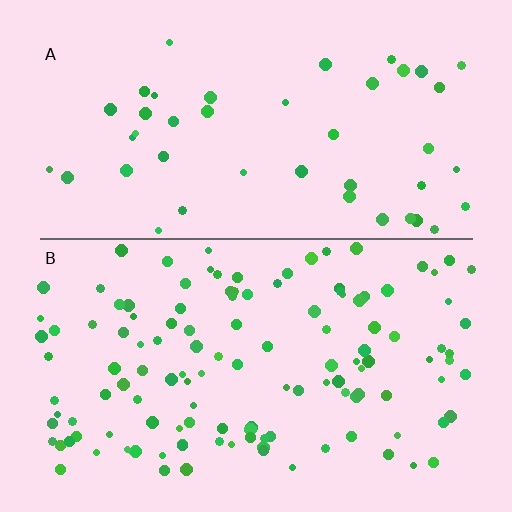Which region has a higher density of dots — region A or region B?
B (the bottom).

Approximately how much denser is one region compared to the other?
Approximately 2.8× — region B over region A.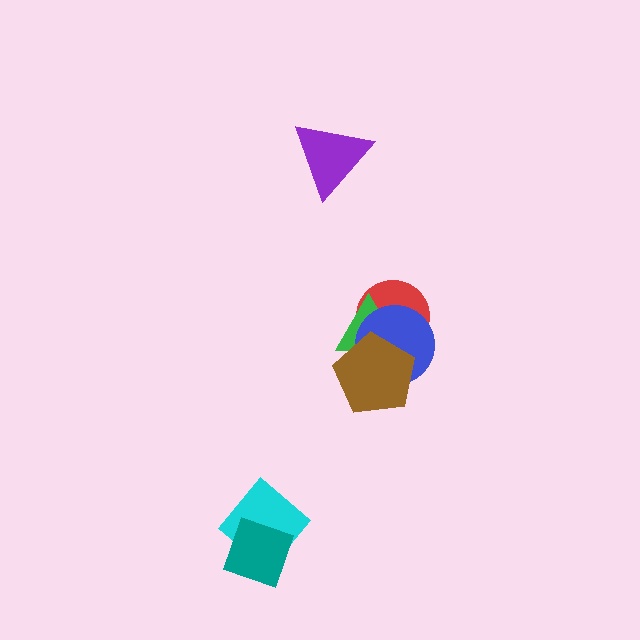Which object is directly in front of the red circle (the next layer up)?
The green triangle is directly in front of the red circle.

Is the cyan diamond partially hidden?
Yes, it is partially covered by another shape.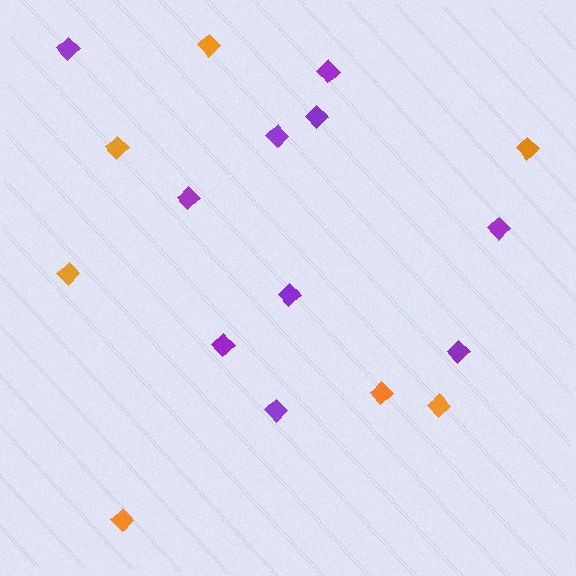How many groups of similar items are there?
There are 2 groups: one group of orange diamonds (7) and one group of purple diamonds (10).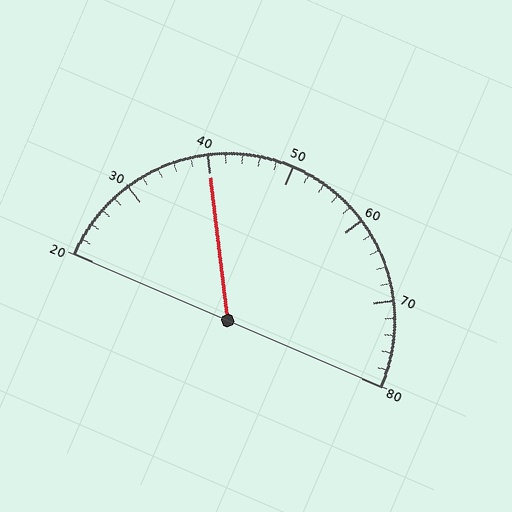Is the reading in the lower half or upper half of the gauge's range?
The reading is in the lower half of the range (20 to 80).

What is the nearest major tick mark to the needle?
The nearest major tick mark is 40.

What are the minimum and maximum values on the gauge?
The gauge ranges from 20 to 80.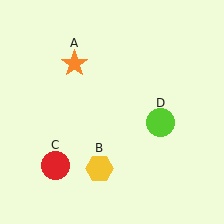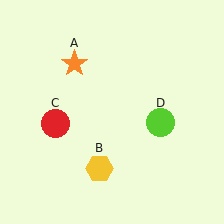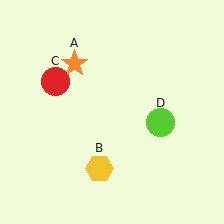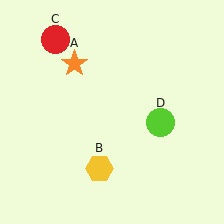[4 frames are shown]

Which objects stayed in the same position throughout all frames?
Orange star (object A) and yellow hexagon (object B) and lime circle (object D) remained stationary.